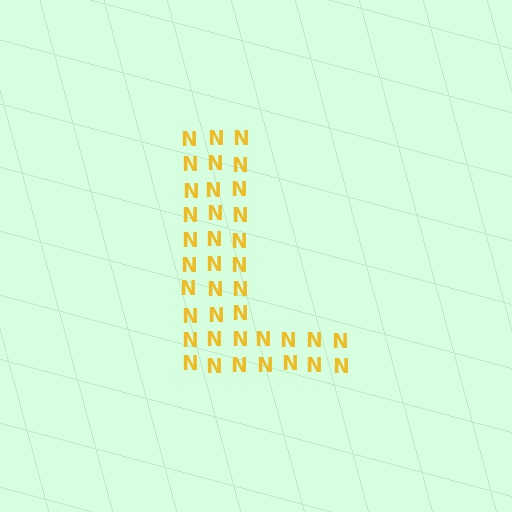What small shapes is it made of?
It is made of small letter N's.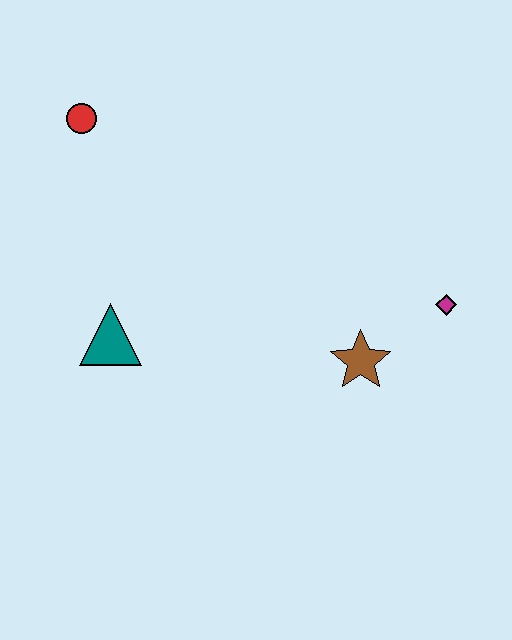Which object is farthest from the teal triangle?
The magenta diamond is farthest from the teal triangle.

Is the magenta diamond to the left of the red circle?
No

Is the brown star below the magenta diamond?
Yes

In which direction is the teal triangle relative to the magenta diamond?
The teal triangle is to the left of the magenta diamond.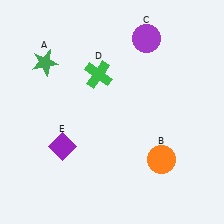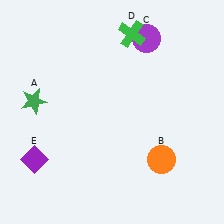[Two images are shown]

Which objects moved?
The objects that moved are: the green star (A), the green cross (D), the purple diamond (E).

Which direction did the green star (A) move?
The green star (A) moved down.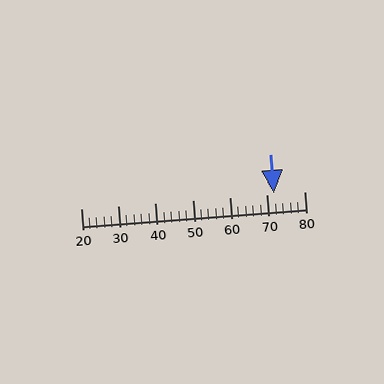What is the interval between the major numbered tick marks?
The major tick marks are spaced 10 units apart.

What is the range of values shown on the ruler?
The ruler shows values from 20 to 80.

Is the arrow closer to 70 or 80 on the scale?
The arrow is closer to 70.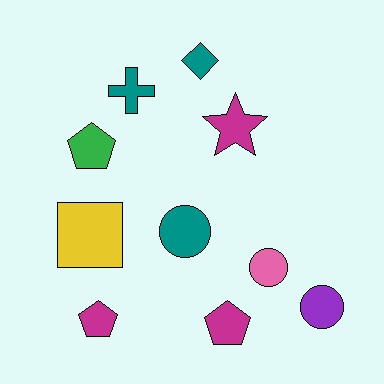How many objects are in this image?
There are 10 objects.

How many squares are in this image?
There is 1 square.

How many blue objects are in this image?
There are no blue objects.